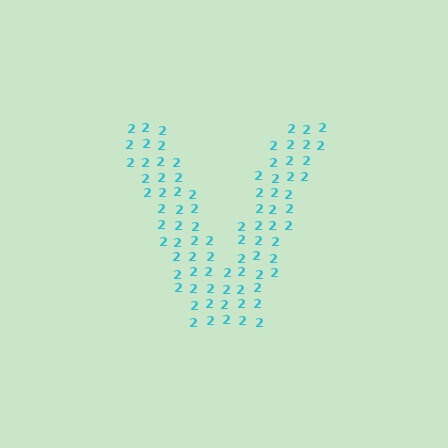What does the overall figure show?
The overall figure shows the letter V.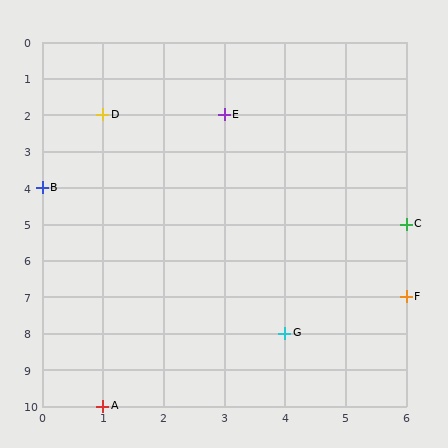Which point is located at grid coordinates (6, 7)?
Point F is at (6, 7).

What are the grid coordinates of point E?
Point E is at grid coordinates (3, 2).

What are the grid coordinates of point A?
Point A is at grid coordinates (1, 10).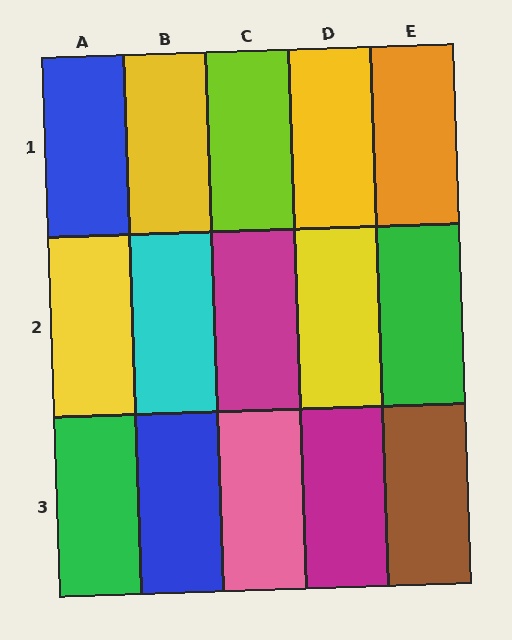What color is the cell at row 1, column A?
Blue.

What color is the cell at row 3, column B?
Blue.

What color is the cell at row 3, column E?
Brown.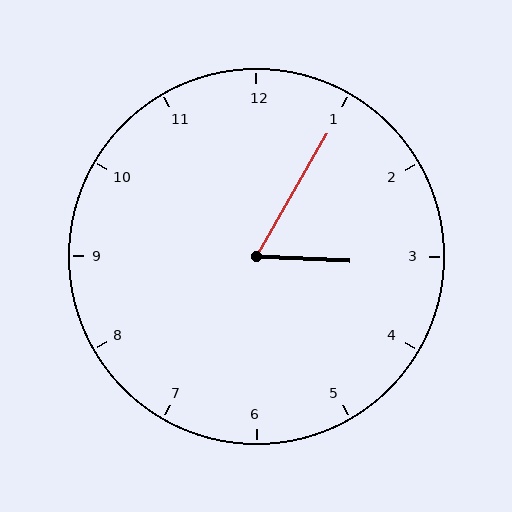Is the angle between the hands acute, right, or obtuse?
It is acute.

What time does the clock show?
3:05.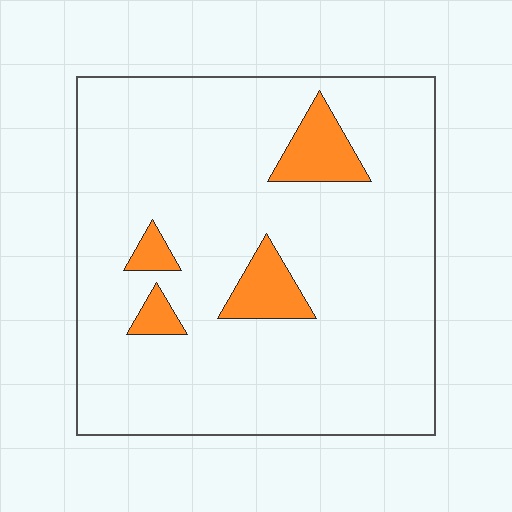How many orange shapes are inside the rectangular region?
4.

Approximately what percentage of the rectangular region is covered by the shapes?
Approximately 10%.